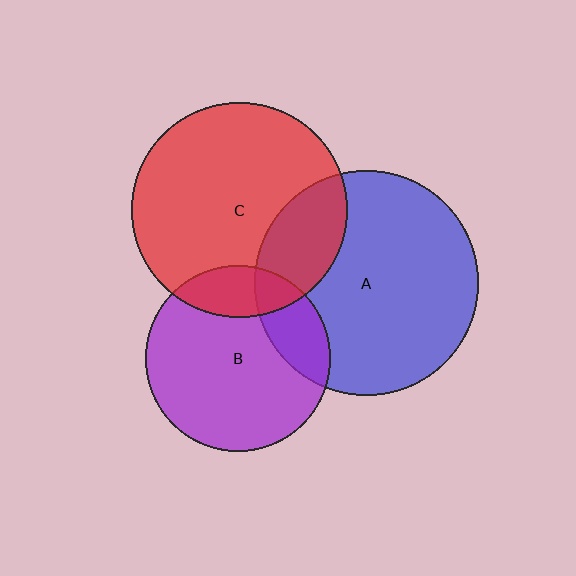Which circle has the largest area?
Circle A (blue).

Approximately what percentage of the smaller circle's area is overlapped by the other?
Approximately 25%.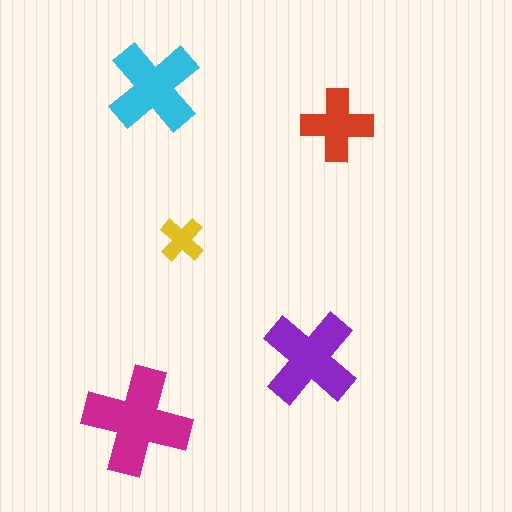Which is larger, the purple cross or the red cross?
The purple one.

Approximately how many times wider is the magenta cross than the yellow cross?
About 2.5 times wider.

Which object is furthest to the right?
The red cross is rightmost.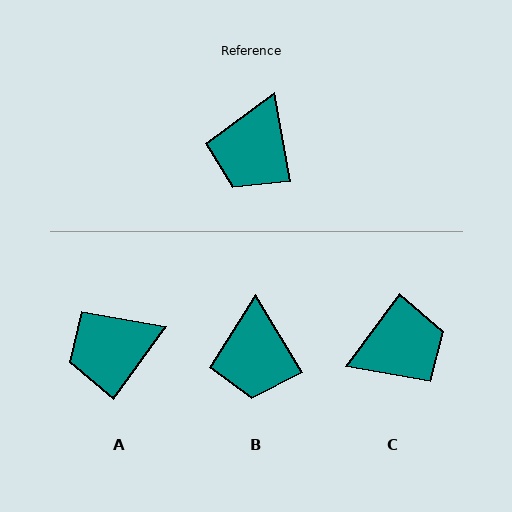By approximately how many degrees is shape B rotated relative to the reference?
Approximately 22 degrees counter-clockwise.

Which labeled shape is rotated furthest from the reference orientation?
C, about 133 degrees away.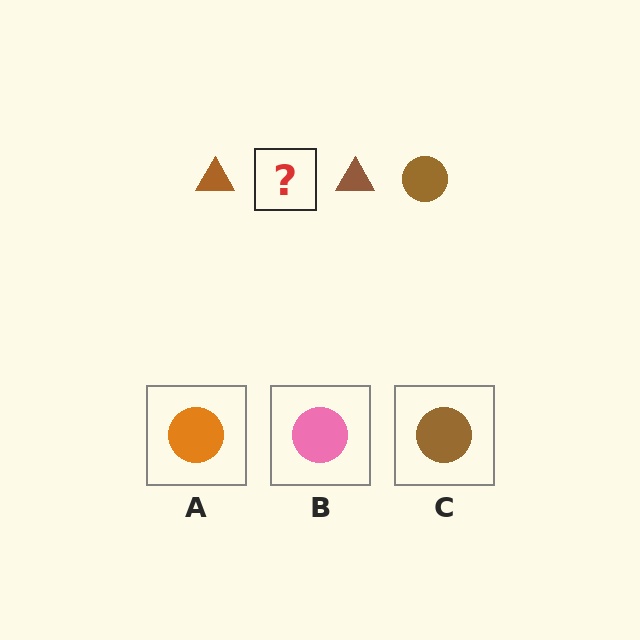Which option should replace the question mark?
Option C.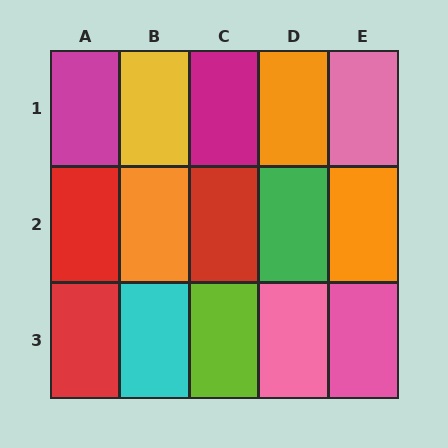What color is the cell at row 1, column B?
Yellow.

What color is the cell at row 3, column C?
Lime.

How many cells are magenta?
2 cells are magenta.